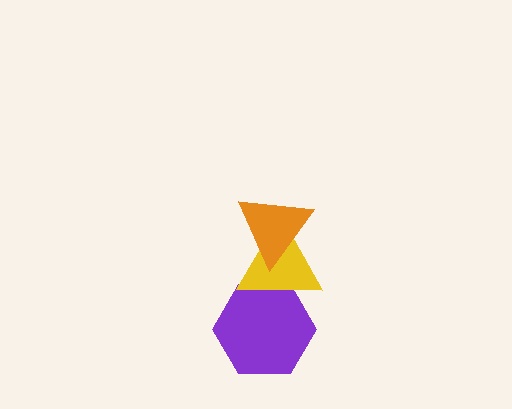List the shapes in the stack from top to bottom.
From top to bottom: the orange triangle, the yellow triangle, the purple hexagon.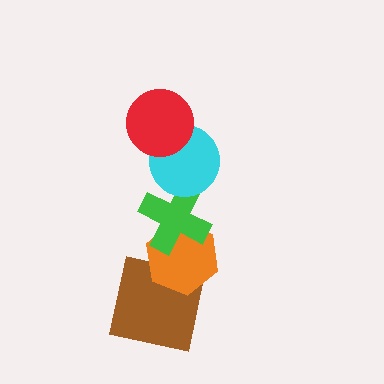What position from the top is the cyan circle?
The cyan circle is 2nd from the top.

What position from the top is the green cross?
The green cross is 3rd from the top.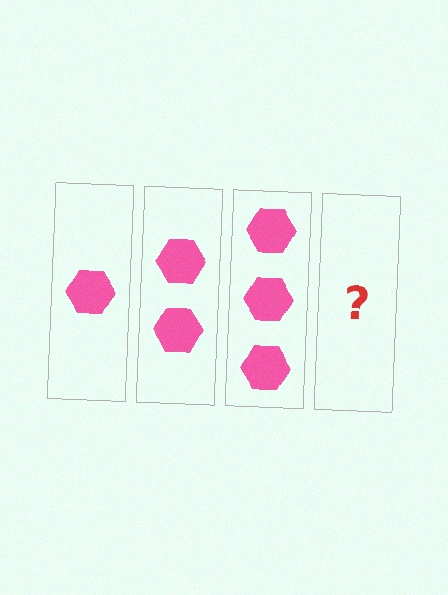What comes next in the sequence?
The next element should be 4 hexagons.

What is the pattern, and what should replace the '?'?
The pattern is that each step adds one more hexagon. The '?' should be 4 hexagons.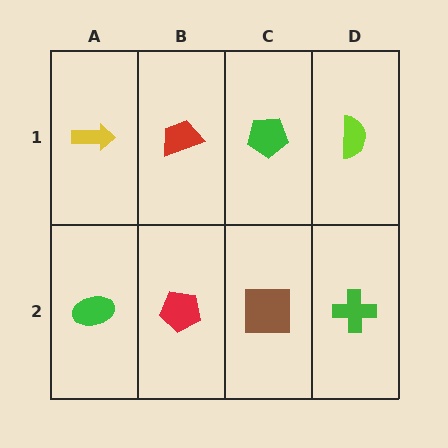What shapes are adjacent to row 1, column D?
A green cross (row 2, column D), a green pentagon (row 1, column C).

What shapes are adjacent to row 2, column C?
A green pentagon (row 1, column C), a red pentagon (row 2, column B), a green cross (row 2, column D).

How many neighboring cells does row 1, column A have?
2.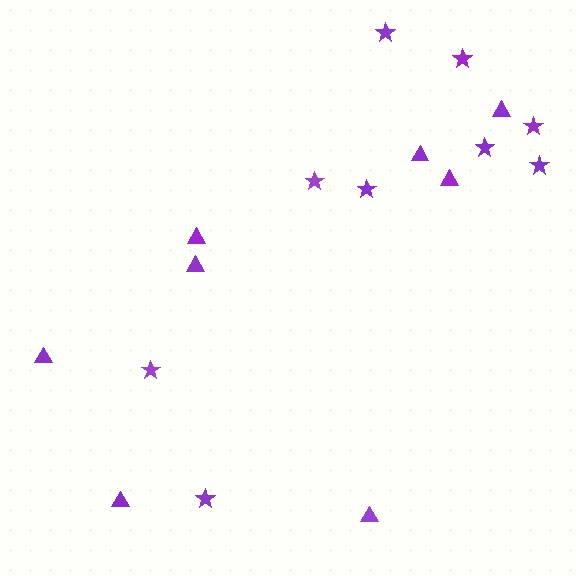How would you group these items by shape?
There are 2 groups: one group of triangles (8) and one group of stars (9).